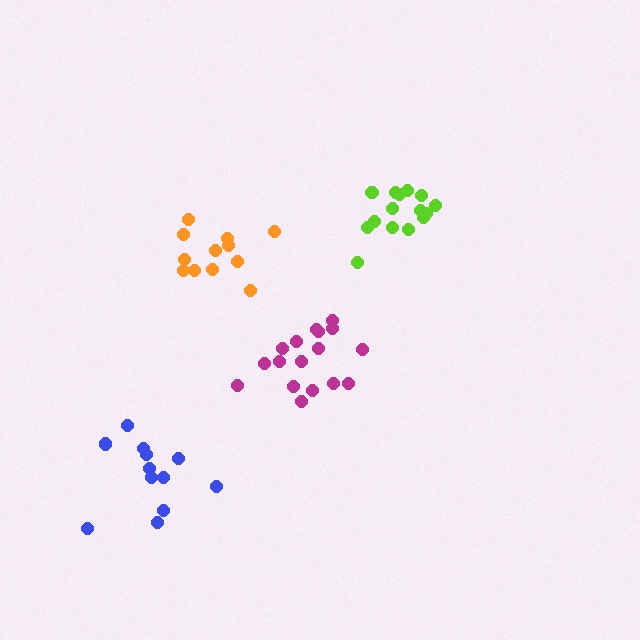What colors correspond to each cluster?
The clusters are colored: lime, orange, magenta, blue.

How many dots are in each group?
Group 1: 15 dots, Group 2: 12 dots, Group 3: 17 dots, Group 4: 12 dots (56 total).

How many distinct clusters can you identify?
There are 4 distinct clusters.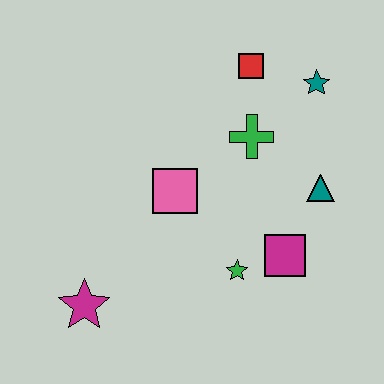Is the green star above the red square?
No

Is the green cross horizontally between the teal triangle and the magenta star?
Yes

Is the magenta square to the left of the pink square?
No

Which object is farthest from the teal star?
The magenta star is farthest from the teal star.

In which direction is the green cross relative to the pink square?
The green cross is to the right of the pink square.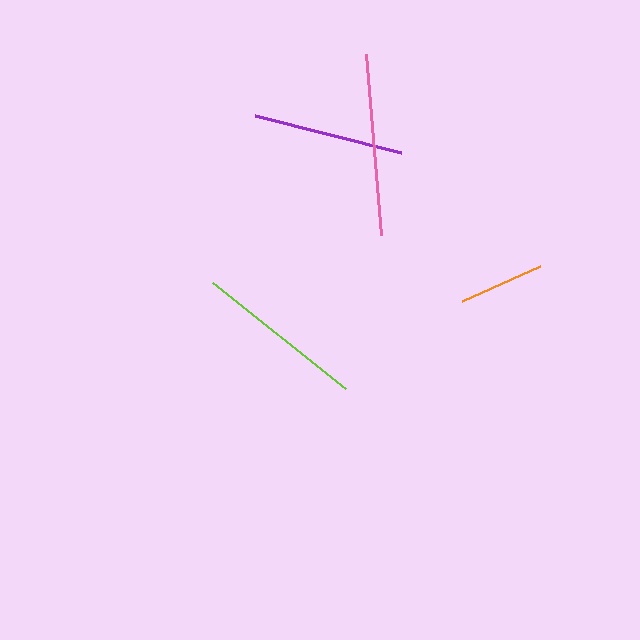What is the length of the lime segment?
The lime segment is approximately 170 pixels long.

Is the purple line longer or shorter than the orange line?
The purple line is longer than the orange line.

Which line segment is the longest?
The pink line is the longest at approximately 181 pixels.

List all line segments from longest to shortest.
From longest to shortest: pink, lime, purple, orange.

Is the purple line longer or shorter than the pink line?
The pink line is longer than the purple line.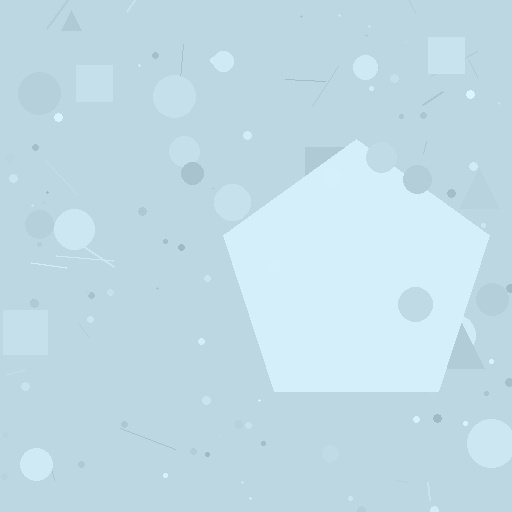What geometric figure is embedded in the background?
A pentagon is embedded in the background.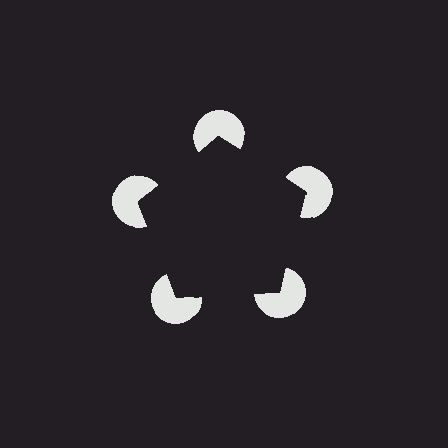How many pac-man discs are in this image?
There are 5 — one at each vertex of the illusory pentagon.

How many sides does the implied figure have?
5 sides.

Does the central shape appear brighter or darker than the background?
It typically appears slightly darker than the background, even though no actual brightness change is drawn.